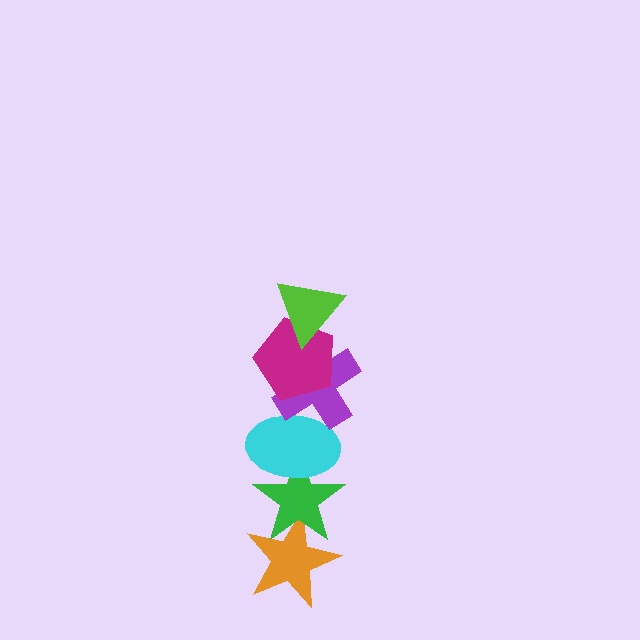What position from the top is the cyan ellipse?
The cyan ellipse is 4th from the top.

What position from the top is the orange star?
The orange star is 6th from the top.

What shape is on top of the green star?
The cyan ellipse is on top of the green star.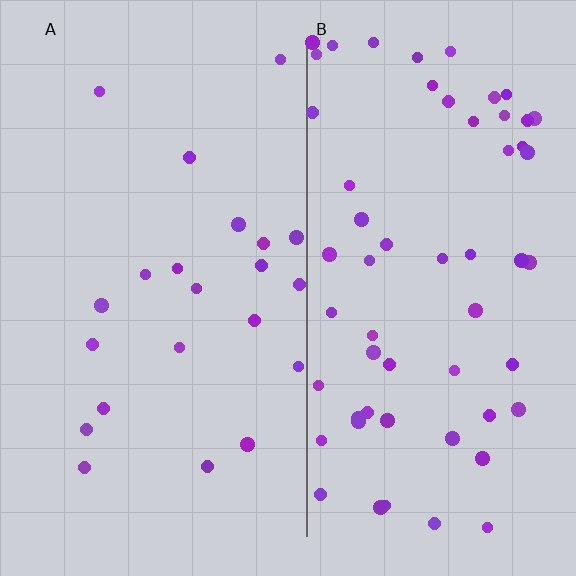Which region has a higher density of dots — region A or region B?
B (the right).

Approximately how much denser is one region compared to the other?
Approximately 2.7× — region B over region A.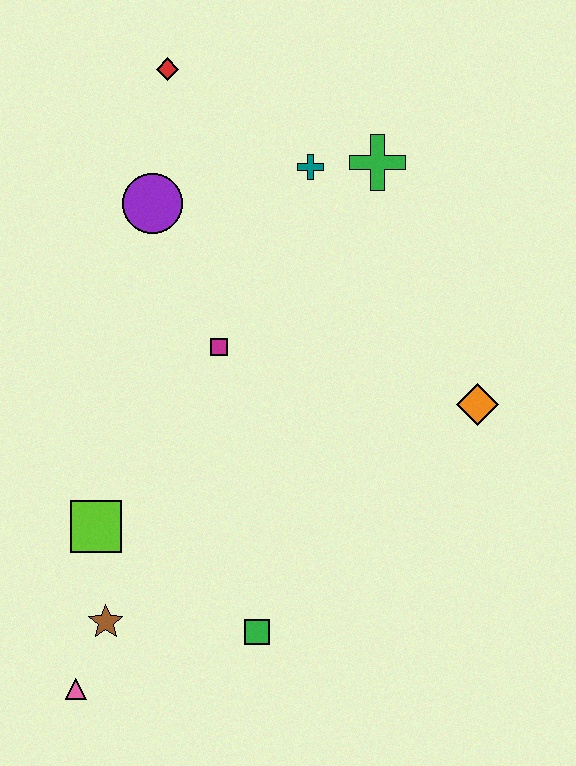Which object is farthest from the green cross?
The pink triangle is farthest from the green cross.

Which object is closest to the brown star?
The pink triangle is closest to the brown star.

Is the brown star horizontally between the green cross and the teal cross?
No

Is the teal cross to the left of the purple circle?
No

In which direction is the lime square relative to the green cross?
The lime square is below the green cross.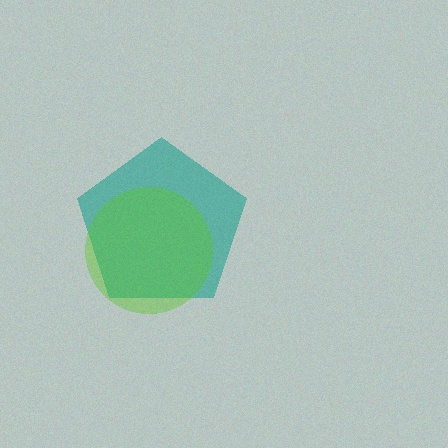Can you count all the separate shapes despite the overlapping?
Yes, there are 2 separate shapes.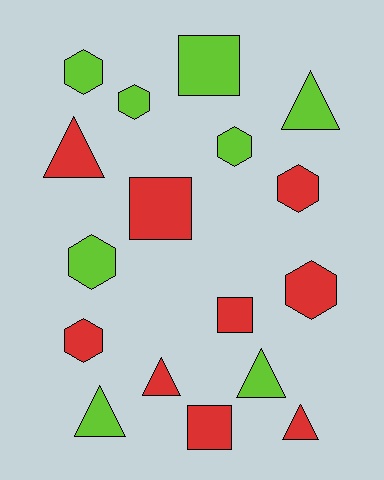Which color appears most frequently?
Red, with 9 objects.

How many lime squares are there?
There is 1 lime square.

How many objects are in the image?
There are 17 objects.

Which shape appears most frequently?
Hexagon, with 7 objects.